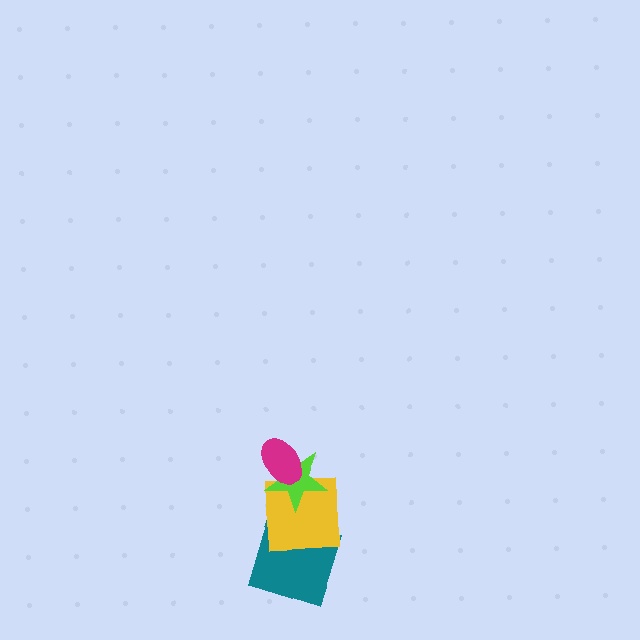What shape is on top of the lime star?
The magenta ellipse is on top of the lime star.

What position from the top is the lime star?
The lime star is 2nd from the top.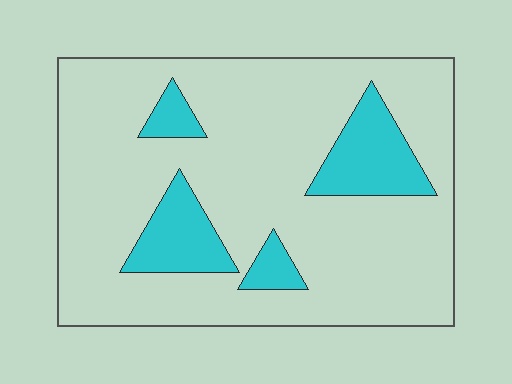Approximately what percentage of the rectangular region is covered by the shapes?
Approximately 15%.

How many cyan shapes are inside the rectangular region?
4.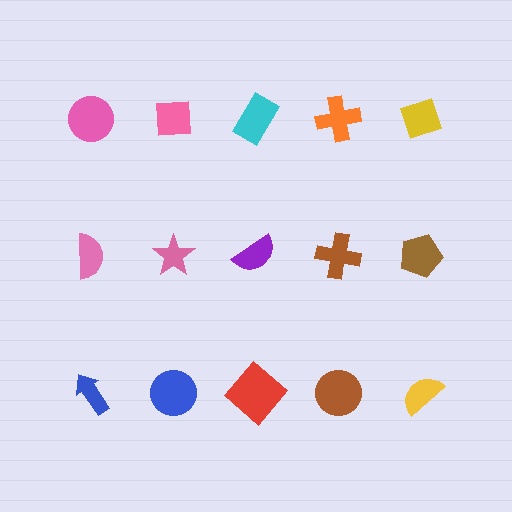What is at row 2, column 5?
A brown pentagon.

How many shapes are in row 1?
5 shapes.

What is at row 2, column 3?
A purple semicircle.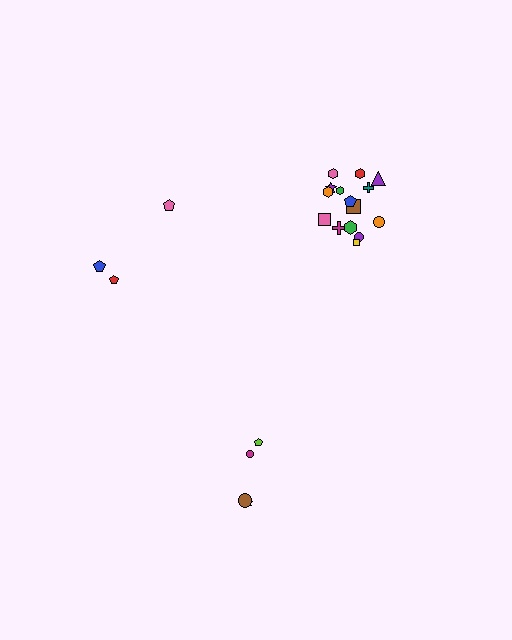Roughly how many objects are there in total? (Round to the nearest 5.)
Roughly 20 objects in total.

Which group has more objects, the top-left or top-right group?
The top-right group.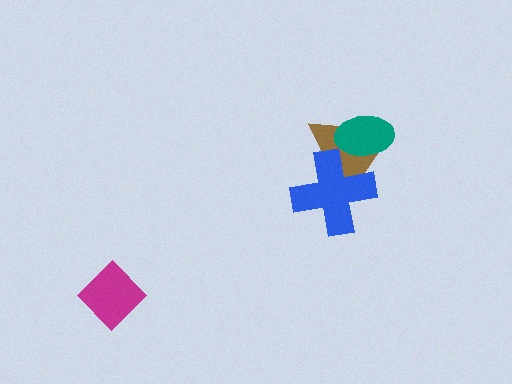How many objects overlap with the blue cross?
2 objects overlap with the blue cross.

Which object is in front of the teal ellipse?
The blue cross is in front of the teal ellipse.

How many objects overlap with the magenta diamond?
0 objects overlap with the magenta diamond.